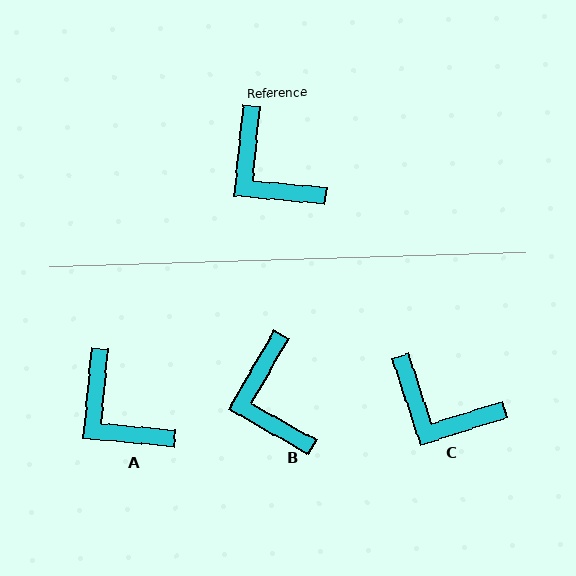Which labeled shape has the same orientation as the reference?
A.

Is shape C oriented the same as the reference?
No, it is off by about 23 degrees.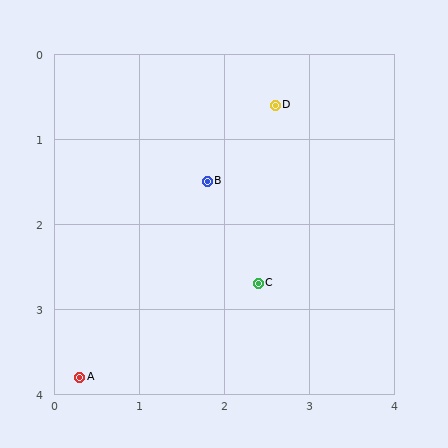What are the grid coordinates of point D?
Point D is at approximately (2.6, 0.6).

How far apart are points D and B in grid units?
Points D and B are about 1.2 grid units apart.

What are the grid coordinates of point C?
Point C is at approximately (2.4, 2.7).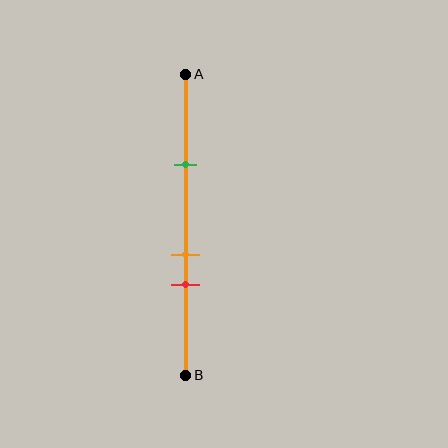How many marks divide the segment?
There are 3 marks dividing the segment.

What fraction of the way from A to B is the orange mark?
The orange mark is approximately 60% (0.6) of the way from A to B.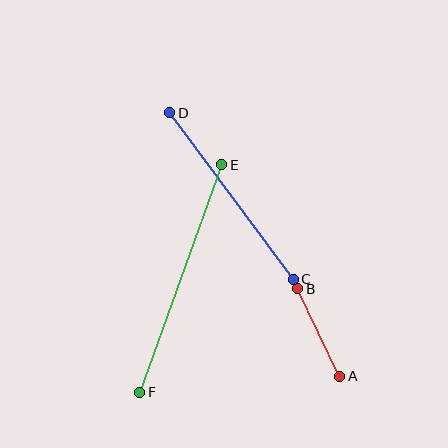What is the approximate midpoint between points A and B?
The midpoint is at approximately (319, 333) pixels.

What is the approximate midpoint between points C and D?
The midpoint is at approximately (232, 196) pixels.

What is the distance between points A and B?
The distance is approximately 97 pixels.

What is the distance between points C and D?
The distance is approximately 207 pixels.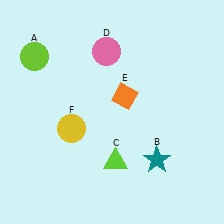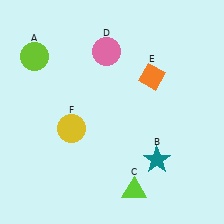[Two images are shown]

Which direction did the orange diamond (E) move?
The orange diamond (E) moved right.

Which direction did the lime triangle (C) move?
The lime triangle (C) moved down.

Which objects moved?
The objects that moved are: the lime triangle (C), the orange diamond (E).